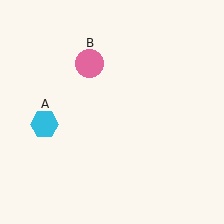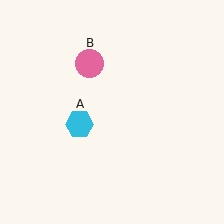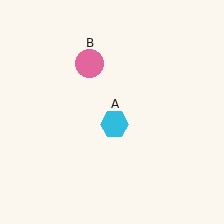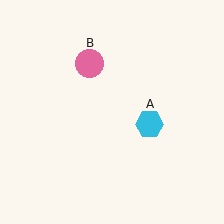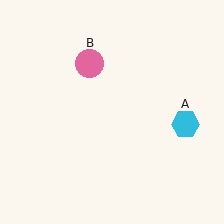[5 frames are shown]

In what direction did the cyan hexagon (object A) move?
The cyan hexagon (object A) moved right.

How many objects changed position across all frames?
1 object changed position: cyan hexagon (object A).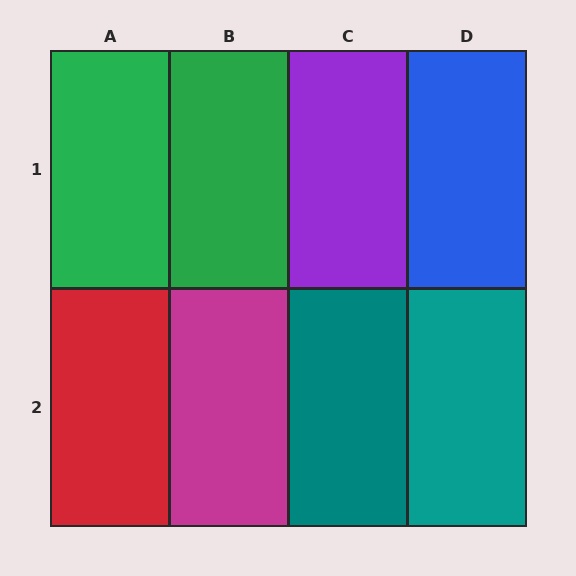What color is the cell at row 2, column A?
Red.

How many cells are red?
1 cell is red.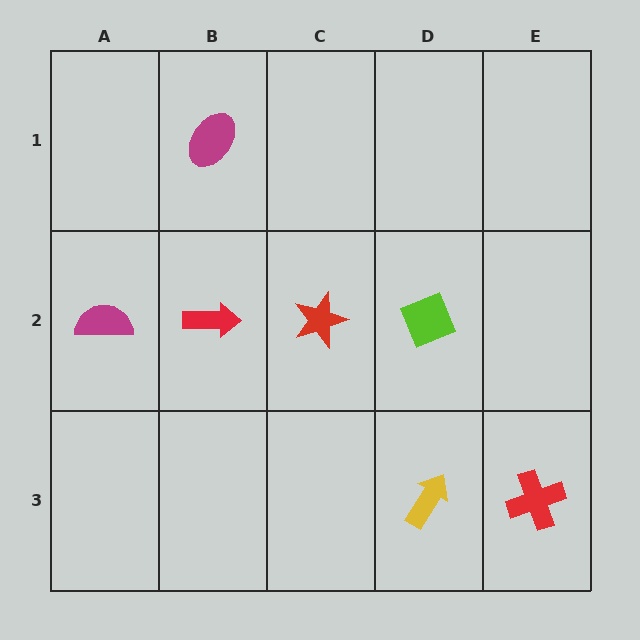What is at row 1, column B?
A magenta ellipse.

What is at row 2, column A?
A magenta semicircle.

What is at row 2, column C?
A red star.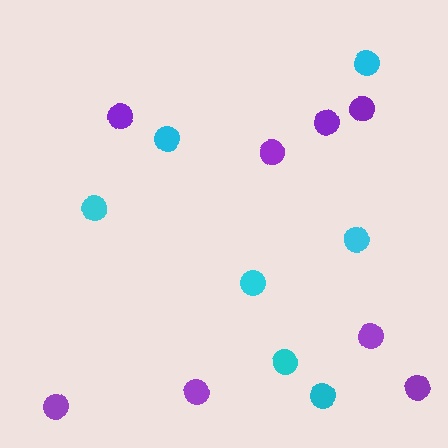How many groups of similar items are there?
There are 2 groups: one group of cyan circles (7) and one group of purple circles (8).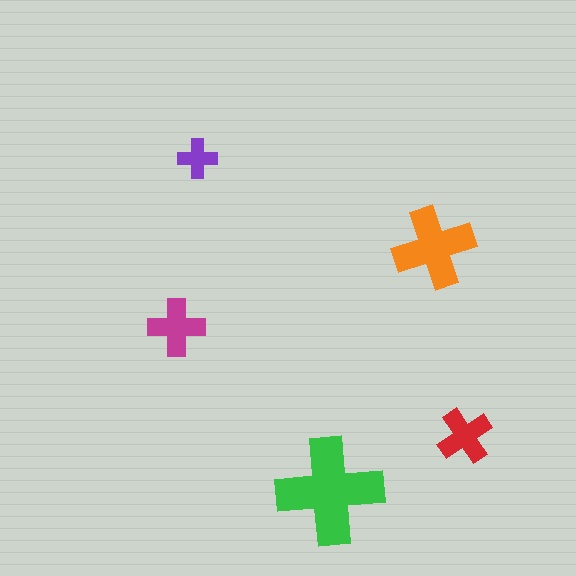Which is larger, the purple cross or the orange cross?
The orange one.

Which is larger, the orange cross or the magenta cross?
The orange one.